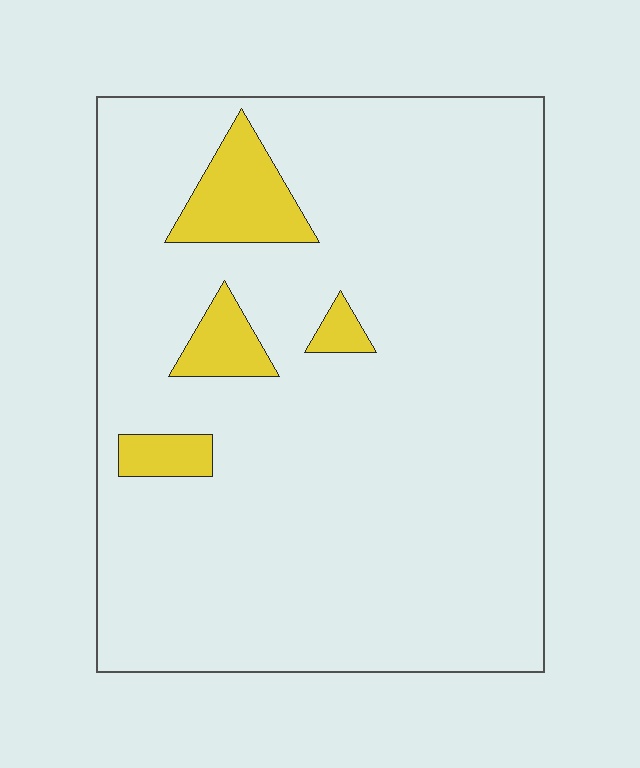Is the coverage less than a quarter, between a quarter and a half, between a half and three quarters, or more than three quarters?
Less than a quarter.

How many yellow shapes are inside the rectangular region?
4.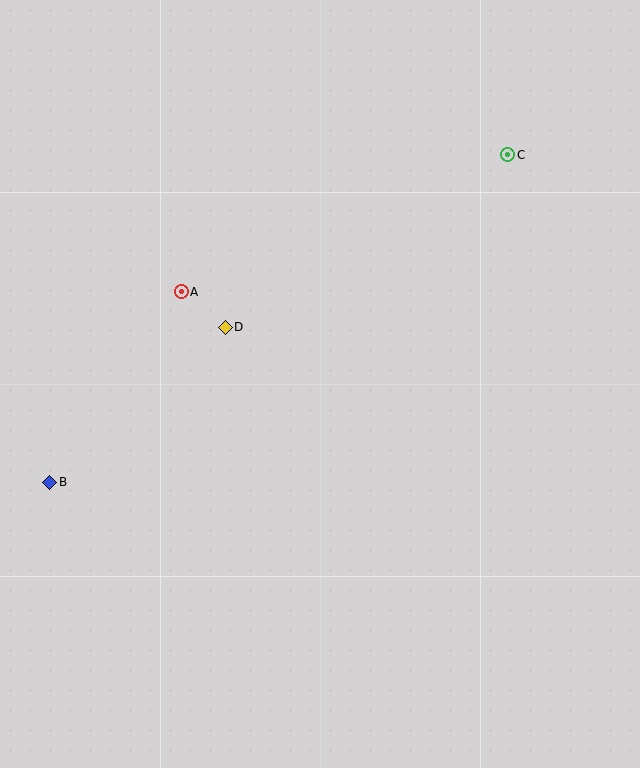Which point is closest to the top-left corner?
Point A is closest to the top-left corner.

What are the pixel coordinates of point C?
Point C is at (508, 155).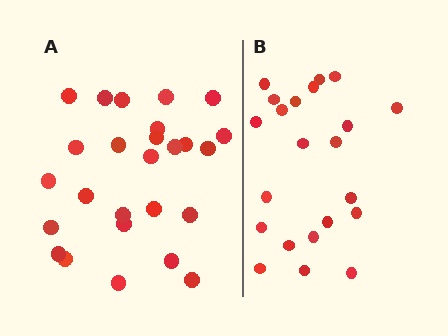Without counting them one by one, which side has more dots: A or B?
Region A (the left region) has more dots.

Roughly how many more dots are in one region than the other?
Region A has about 4 more dots than region B.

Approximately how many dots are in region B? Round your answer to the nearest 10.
About 20 dots. (The exact count is 22, which rounds to 20.)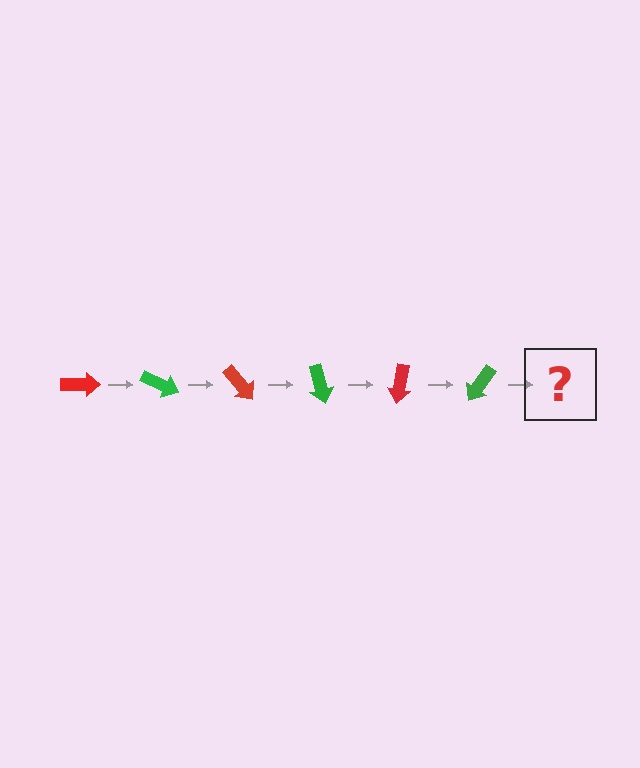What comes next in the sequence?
The next element should be a red arrow, rotated 150 degrees from the start.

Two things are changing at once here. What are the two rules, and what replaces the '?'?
The two rules are that it rotates 25 degrees each step and the color cycles through red and green. The '?' should be a red arrow, rotated 150 degrees from the start.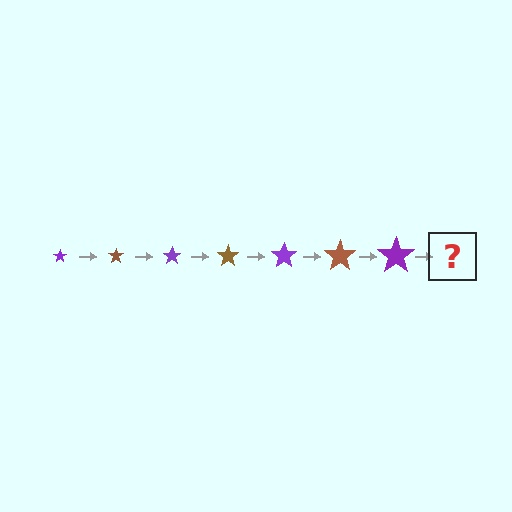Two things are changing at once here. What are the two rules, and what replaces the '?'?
The two rules are that the star grows larger each step and the color cycles through purple and brown. The '?' should be a brown star, larger than the previous one.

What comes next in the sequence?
The next element should be a brown star, larger than the previous one.